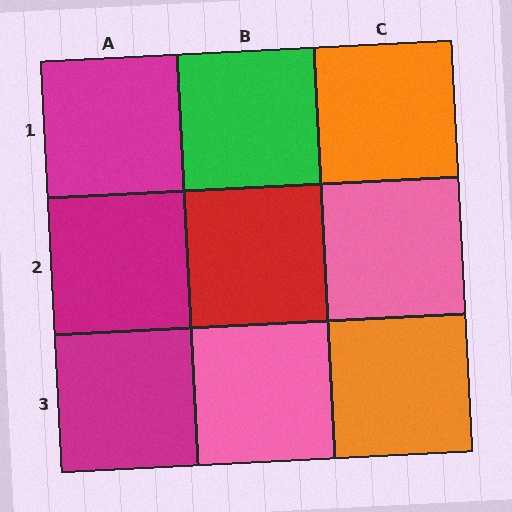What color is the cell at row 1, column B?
Green.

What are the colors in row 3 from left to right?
Magenta, pink, orange.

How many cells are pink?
2 cells are pink.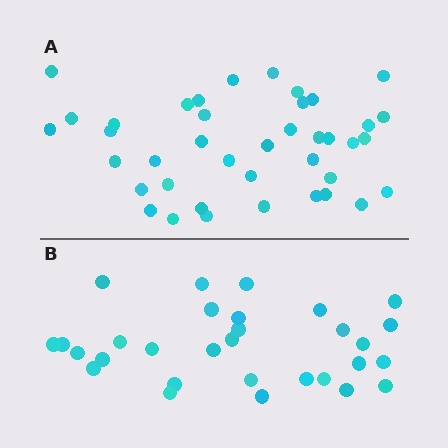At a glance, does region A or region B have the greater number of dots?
Region A (the top region) has more dots.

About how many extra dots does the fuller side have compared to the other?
Region A has roughly 10 or so more dots than region B.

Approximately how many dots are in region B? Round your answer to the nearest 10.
About 30 dots.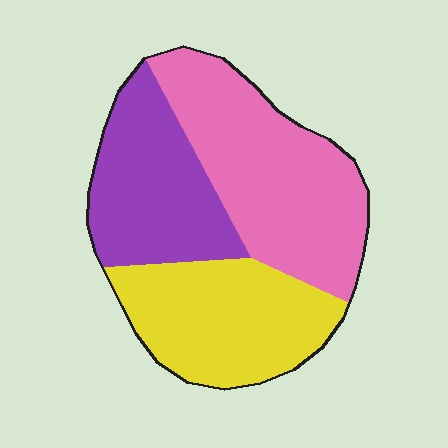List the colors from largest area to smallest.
From largest to smallest: pink, yellow, purple.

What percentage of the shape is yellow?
Yellow covers around 30% of the shape.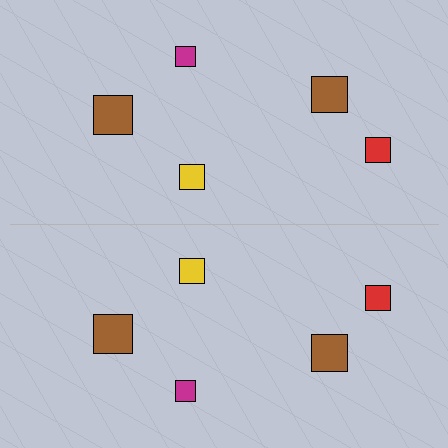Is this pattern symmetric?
Yes, this pattern has bilateral (reflection) symmetry.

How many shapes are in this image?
There are 10 shapes in this image.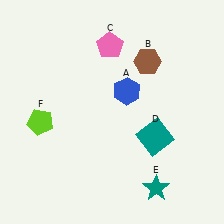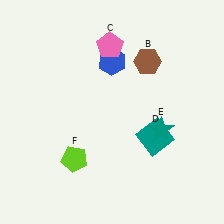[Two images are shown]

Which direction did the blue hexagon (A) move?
The blue hexagon (A) moved up.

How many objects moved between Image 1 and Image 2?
3 objects moved between the two images.